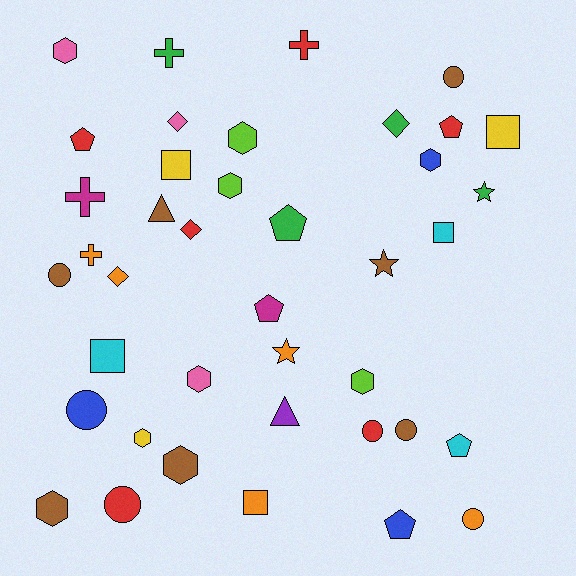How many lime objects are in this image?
There are 3 lime objects.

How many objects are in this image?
There are 40 objects.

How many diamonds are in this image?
There are 4 diamonds.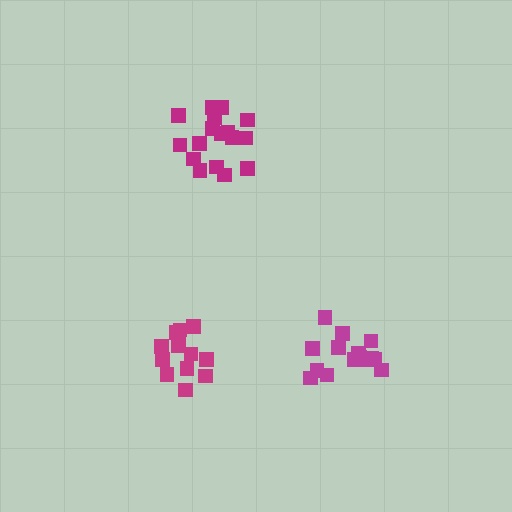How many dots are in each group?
Group 1: 13 dots, Group 2: 15 dots, Group 3: 17 dots (45 total).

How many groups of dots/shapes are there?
There are 3 groups.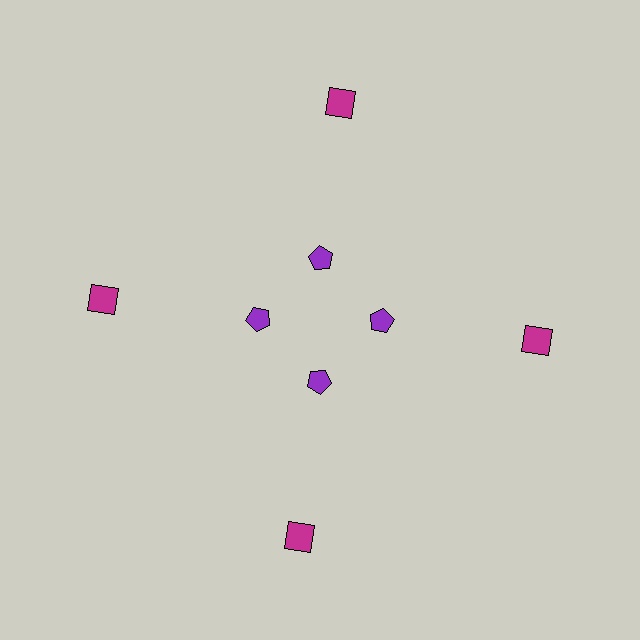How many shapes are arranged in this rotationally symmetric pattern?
There are 8 shapes, arranged in 4 groups of 2.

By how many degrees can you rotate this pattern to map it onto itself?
The pattern maps onto itself every 90 degrees of rotation.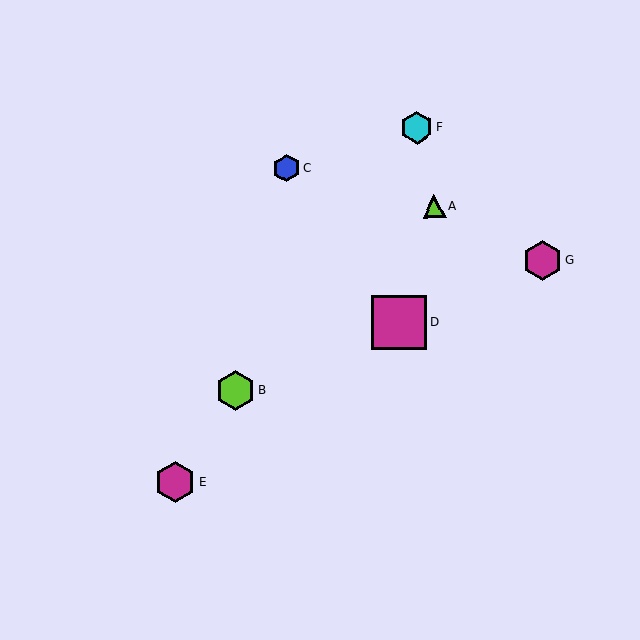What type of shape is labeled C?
Shape C is a blue hexagon.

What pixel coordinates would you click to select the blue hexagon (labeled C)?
Click at (287, 168) to select the blue hexagon C.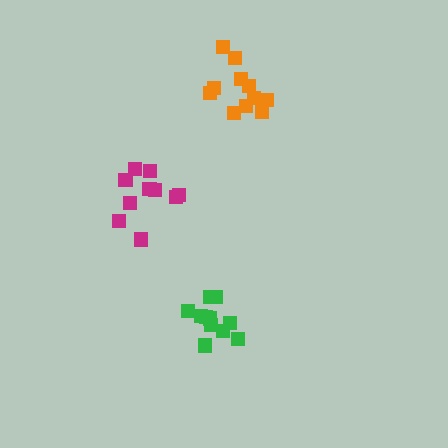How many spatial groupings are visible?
There are 3 spatial groupings.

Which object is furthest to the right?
The orange cluster is rightmost.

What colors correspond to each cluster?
The clusters are colored: green, magenta, orange.